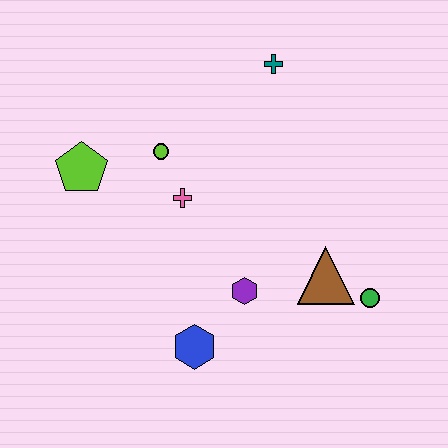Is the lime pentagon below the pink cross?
No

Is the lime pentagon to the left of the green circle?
Yes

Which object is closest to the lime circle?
The pink cross is closest to the lime circle.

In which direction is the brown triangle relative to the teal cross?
The brown triangle is below the teal cross.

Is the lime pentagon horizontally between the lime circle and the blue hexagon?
No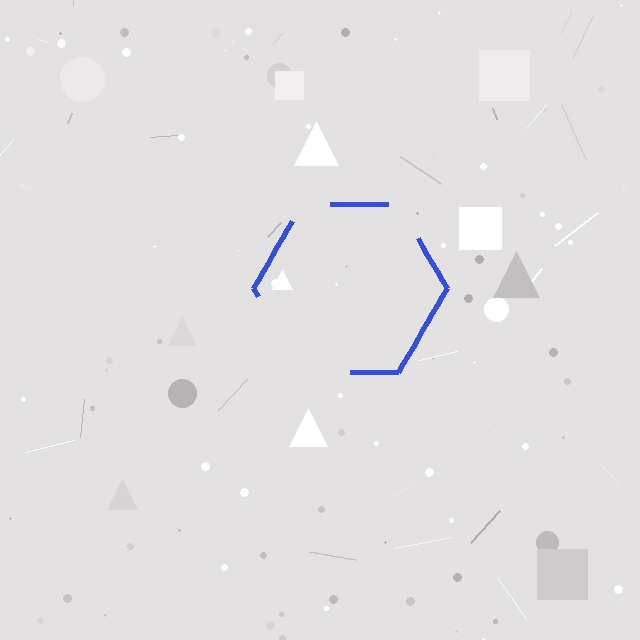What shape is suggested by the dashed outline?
The dashed outline suggests a hexagon.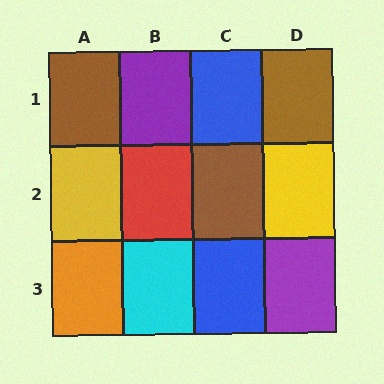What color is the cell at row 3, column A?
Orange.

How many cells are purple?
2 cells are purple.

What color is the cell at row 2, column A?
Yellow.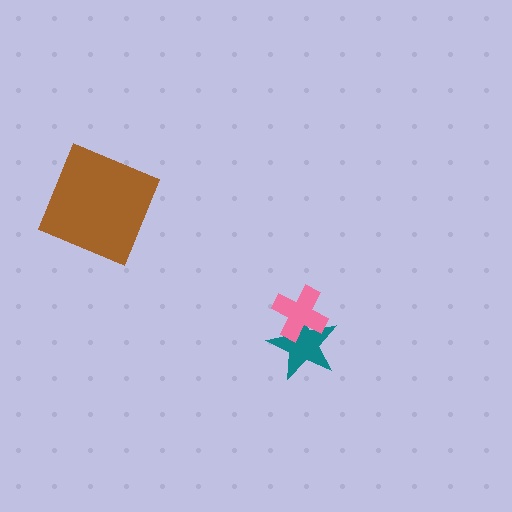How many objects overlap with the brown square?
0 objects overlap with the brown square.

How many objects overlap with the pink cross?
1 object overlaps with the pink cross.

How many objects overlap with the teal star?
1 object overlaps with the teal star.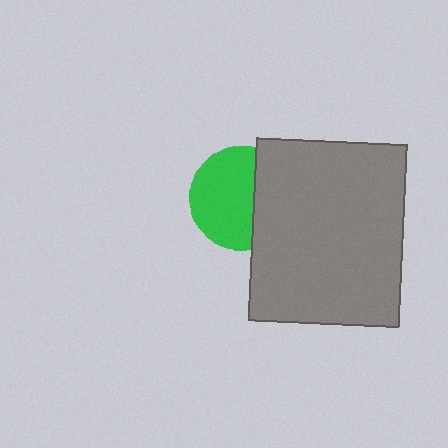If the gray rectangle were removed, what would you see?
You would see the complete green circle.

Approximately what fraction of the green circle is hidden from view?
Roughly 37% of the green circle is hidden behind the gray rectangle.